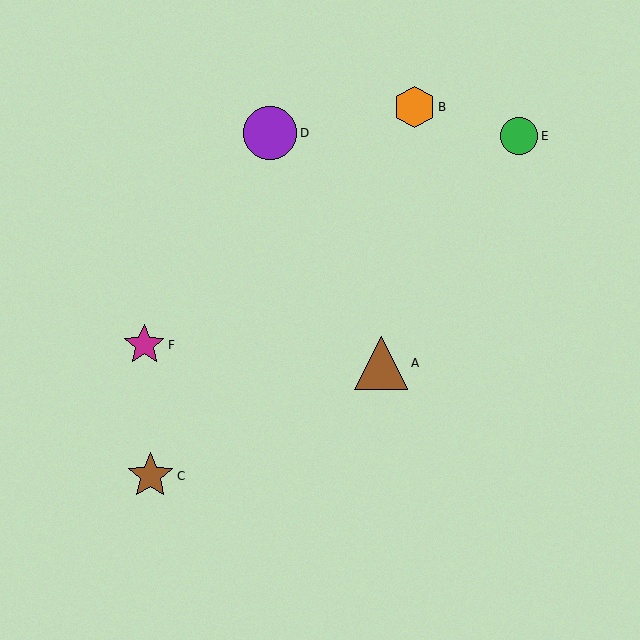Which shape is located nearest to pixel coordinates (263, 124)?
The purple circle (labeled D) at (270, 133) is nearest to that location.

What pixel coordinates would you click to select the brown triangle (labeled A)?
Click at (381, 363) to select the brown triangle A.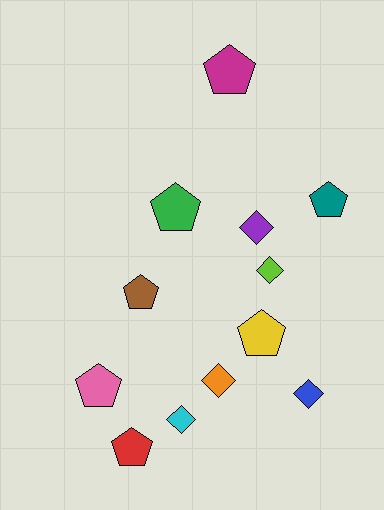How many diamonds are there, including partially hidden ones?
There are 5 diamonds.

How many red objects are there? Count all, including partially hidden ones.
There is 1 red object.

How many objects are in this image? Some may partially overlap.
There are 12 objects.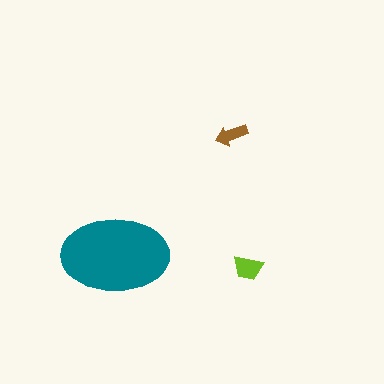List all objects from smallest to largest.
The brown arrow, the lime trapezoid, the teal ellipse.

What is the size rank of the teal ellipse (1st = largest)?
1st.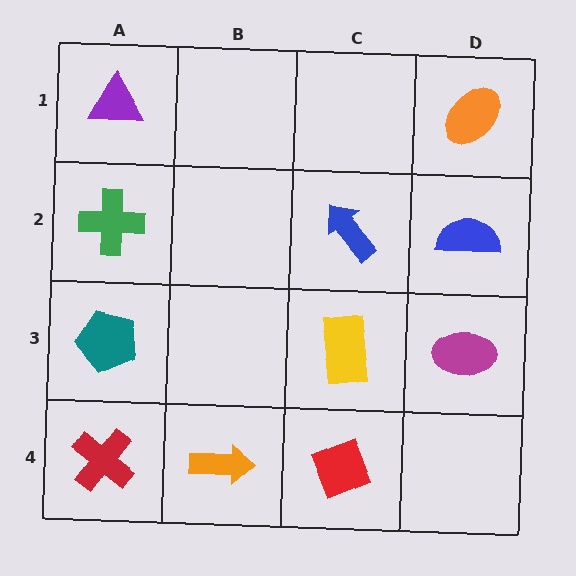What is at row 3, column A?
A teal pentagon.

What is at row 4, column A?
A red cross.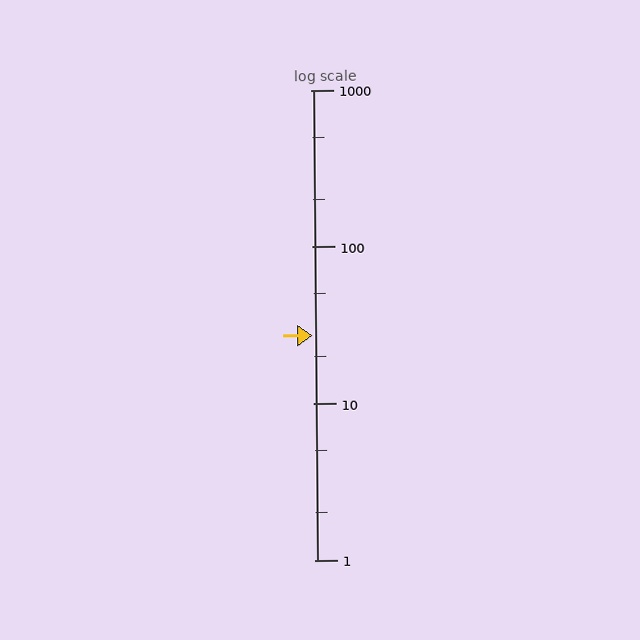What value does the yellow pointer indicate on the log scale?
The pointer indicates approximately 27.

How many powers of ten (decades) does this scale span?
The scale spans 3 decades, from 1 to 1000.